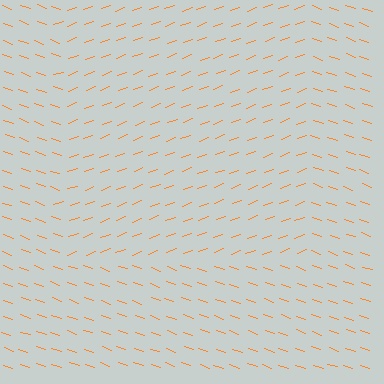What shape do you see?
I see a rectangle.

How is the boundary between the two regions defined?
The boundary is defined purely by a change in line orientation (approximately 39 degrees difference). All lines are the same color and thickness.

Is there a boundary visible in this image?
Yes, there is a texture boundary formed by a change in line orientation.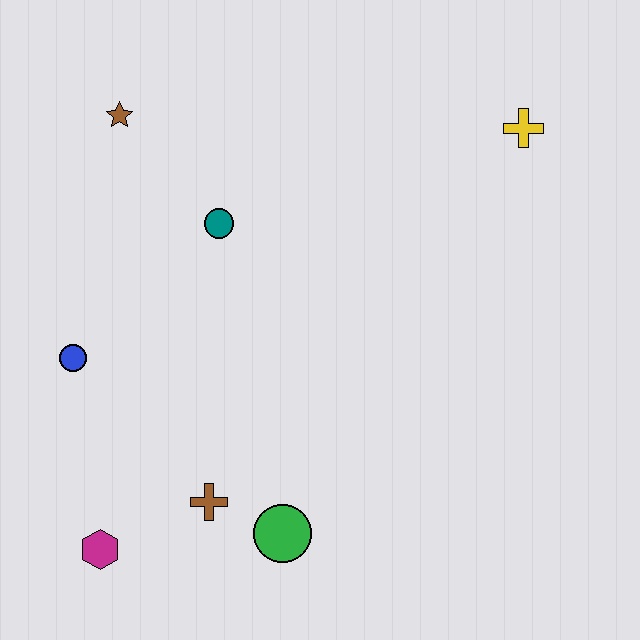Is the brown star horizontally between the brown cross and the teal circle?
No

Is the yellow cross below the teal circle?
No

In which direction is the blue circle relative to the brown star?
The blue circle is below the brown star.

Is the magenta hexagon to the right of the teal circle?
No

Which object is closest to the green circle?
The brown cross is closest to the green circle.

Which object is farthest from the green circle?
The yellow cross is farthest from the green circle.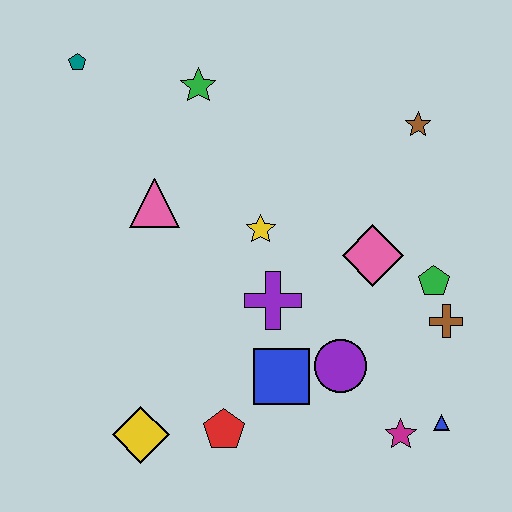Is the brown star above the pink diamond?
Yes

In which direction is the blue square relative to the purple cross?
The blue square is below the purple cross.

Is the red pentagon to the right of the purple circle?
No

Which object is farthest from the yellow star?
The blue triangle is farthest from the yellow star.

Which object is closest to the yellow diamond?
The red pentagon is closest to the yellow diamond.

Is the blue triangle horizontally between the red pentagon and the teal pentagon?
No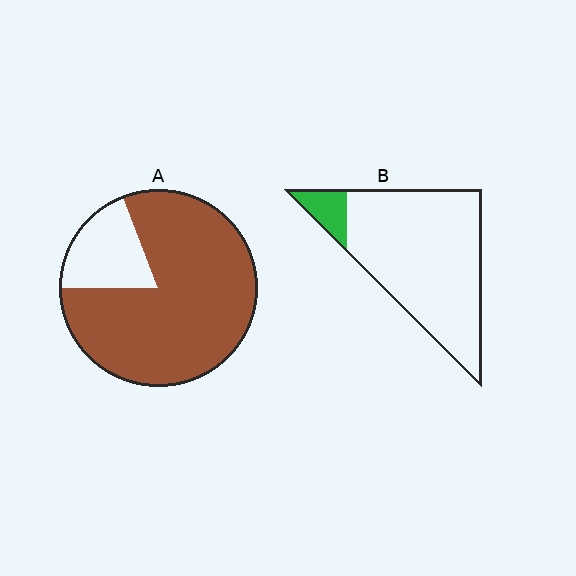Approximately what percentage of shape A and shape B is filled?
A is approximately 80% and B is approximately 10%.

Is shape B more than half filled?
No.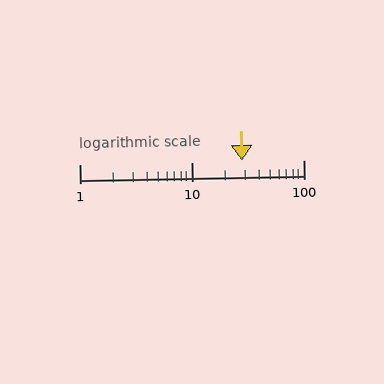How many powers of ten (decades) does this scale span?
The scale spans 2 decades, from 1 to 100.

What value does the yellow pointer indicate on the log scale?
The pointer indicates approximately 28.